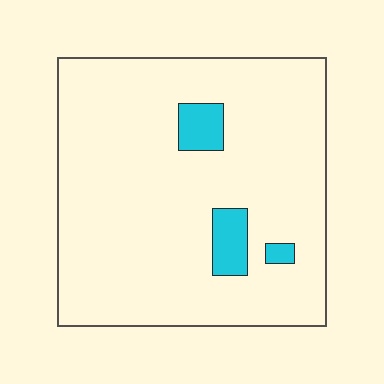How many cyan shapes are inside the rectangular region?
3.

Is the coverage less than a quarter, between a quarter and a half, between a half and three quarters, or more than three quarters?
Less than a quarter.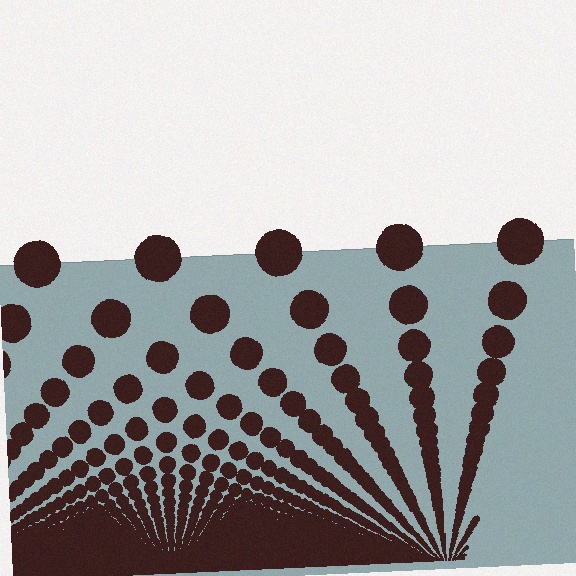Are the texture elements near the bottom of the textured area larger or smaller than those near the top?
Smaller. The gradient is inverted — elements near the bottom are smaller and denser.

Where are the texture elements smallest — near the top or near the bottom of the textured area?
Near the bottom.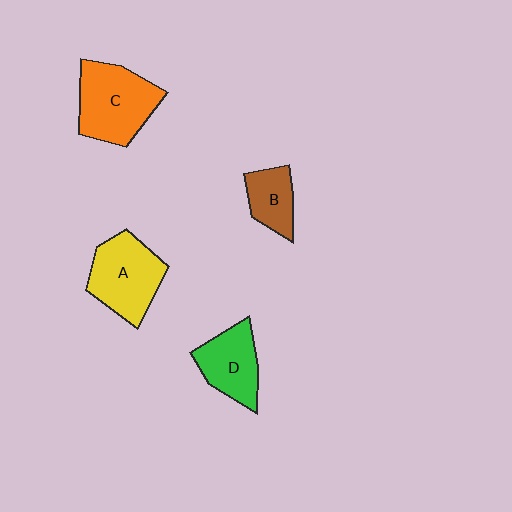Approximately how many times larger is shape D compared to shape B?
Approximately 1.4 times.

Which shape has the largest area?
Shape C (orange).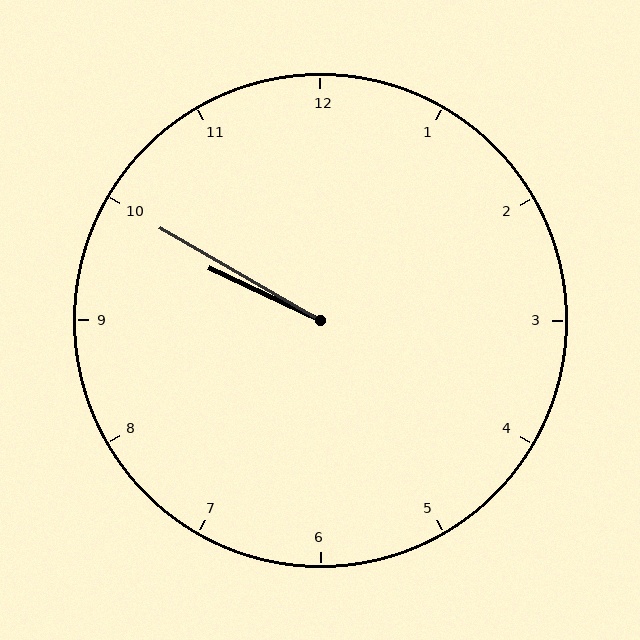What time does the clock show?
9:50.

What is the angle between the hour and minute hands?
Approximately 5 degrees.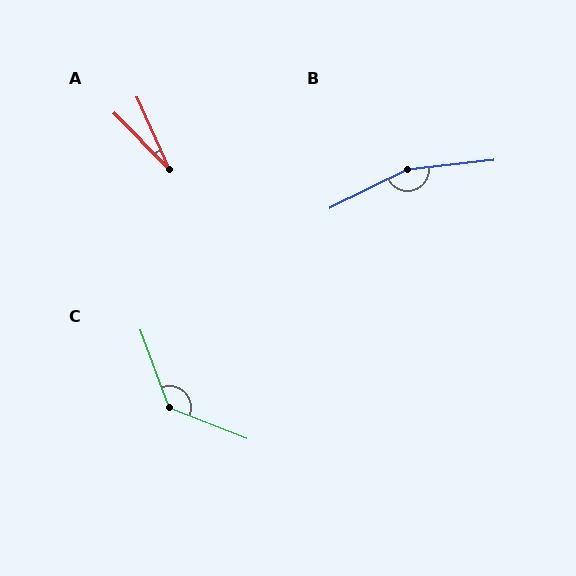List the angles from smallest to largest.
A (20°), C (131°), B (160°).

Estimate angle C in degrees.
Approximately 131 degrees.